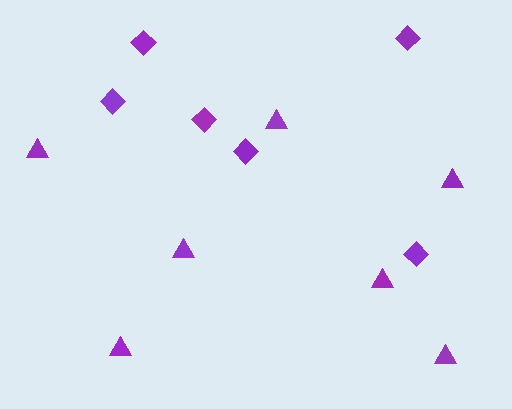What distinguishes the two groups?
There are 2 groups: one group of diamonds (6) and one group of triangles (7).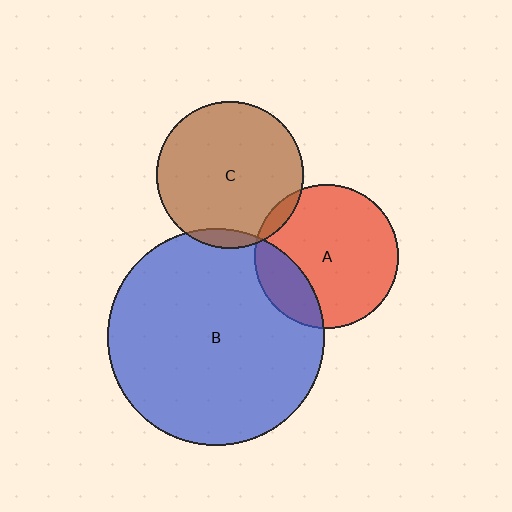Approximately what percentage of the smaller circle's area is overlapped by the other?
Approximately 20%.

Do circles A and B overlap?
Yes.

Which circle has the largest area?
Circle B (blue).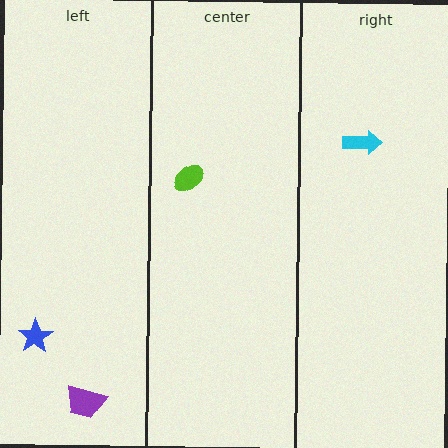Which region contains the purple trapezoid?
The left region.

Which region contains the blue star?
The left region.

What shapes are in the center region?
The lime ellipse.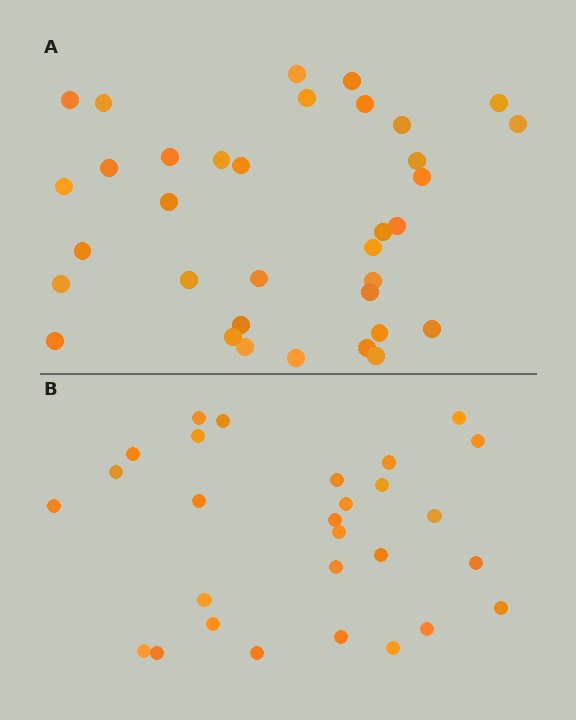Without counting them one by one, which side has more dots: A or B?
Region A (the top region) has more dots.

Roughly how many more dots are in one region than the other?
Region A has roughly 8 or so more dots than region B.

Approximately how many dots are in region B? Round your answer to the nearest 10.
About 30 dots. (The exact count is 28, which rounds to 30.)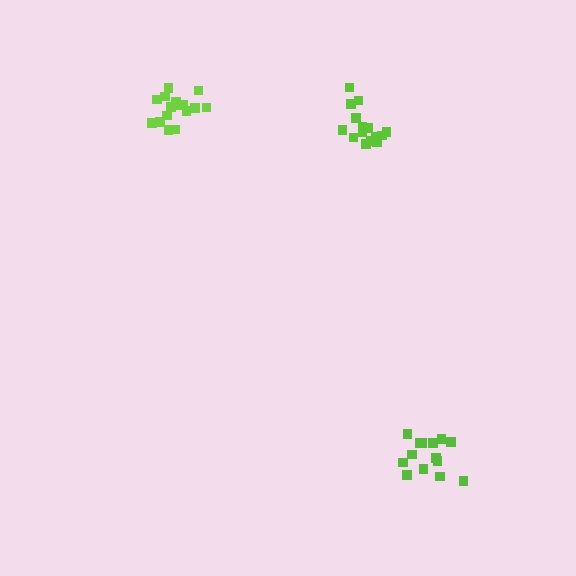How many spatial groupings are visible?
There are 3 spatial groupings.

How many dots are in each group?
Group 1: 14 dots, Group 2: 16 dots, Group 3: 15 dots (45 total).